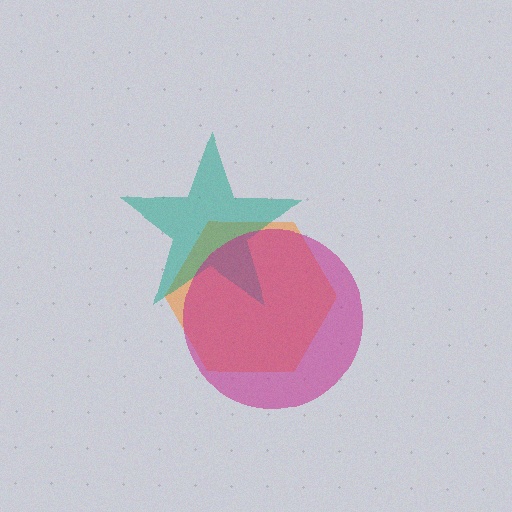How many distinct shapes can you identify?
There are 3 distinct shapes: an orange hexagon, a teal star, a magenta circle.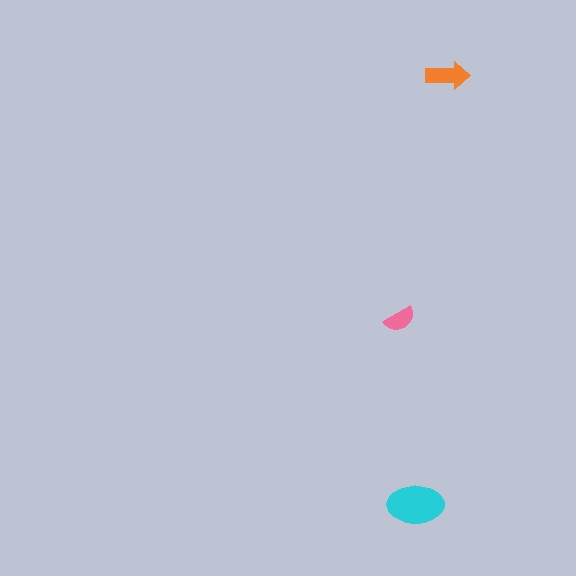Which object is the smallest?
The pink semicircle.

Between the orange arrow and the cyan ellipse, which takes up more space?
The cyan ellipse.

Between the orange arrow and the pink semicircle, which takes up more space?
The orange arrow.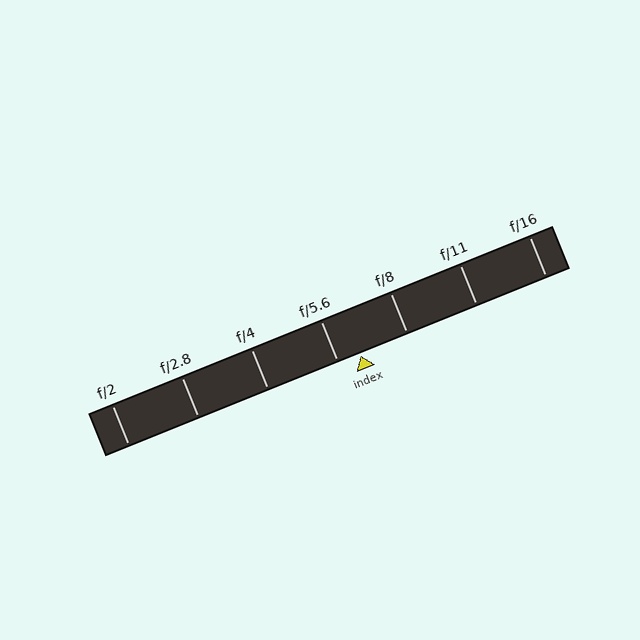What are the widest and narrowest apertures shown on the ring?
The widest aperture shown is f/2 and the narrowest is f/16.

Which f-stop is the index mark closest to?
The index mark is closest to f/5.6.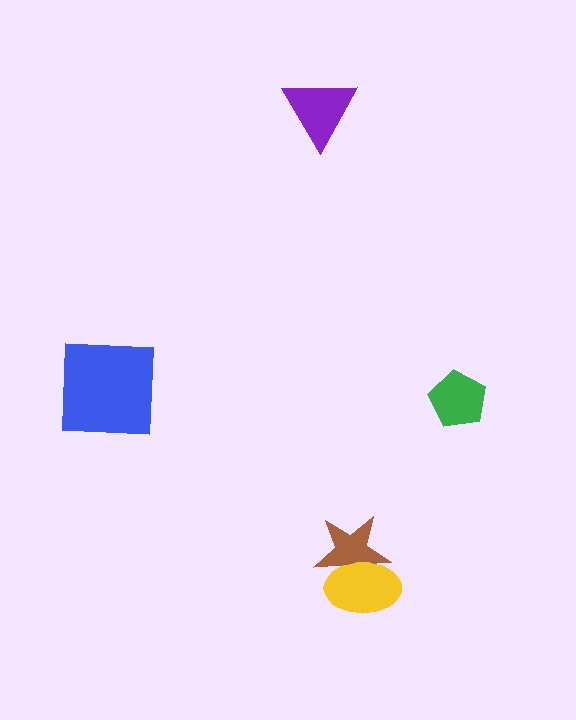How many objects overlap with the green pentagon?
0 objects overlap with the green pentagon.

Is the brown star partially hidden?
Yes, it is partially covered by another shape.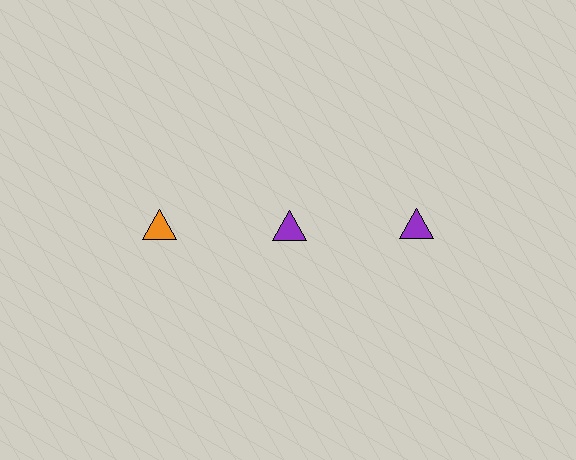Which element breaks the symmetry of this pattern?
The orange triangle in the top row, leftmost column breaks the symmetry. All other shapes are purple triangles.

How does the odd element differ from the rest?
It has a different color: orange instead of purple.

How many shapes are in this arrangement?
There are 3 shapes arranged in a grid pattern.